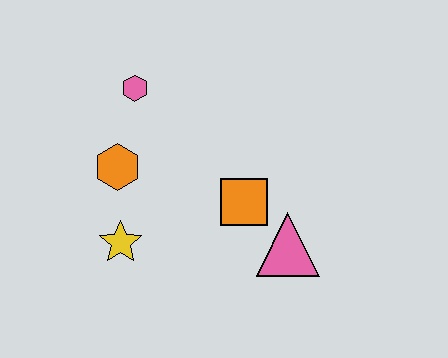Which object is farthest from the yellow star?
The pink triangle is farthest from the yellow star.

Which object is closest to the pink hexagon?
The orange hexagon is closest to the pink hexagon.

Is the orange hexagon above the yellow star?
Yes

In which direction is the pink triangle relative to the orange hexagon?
The pink triangle is to the right of the orange hexagon.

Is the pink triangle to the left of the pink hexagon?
No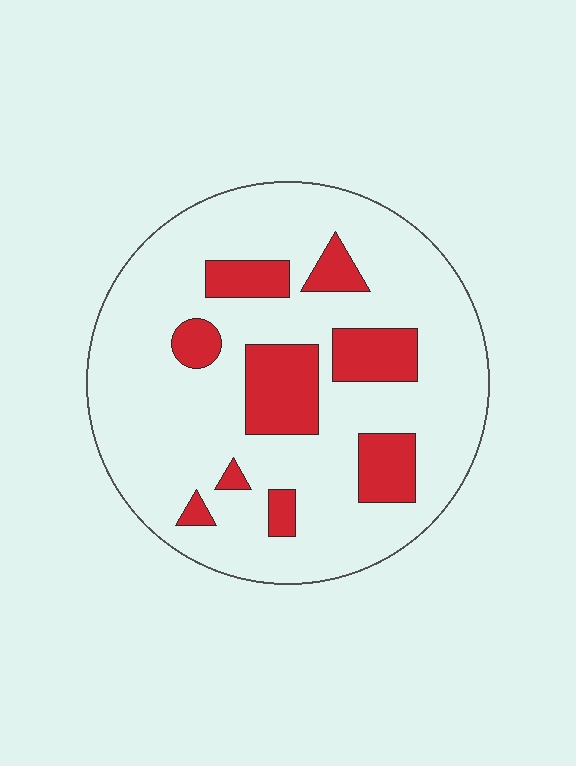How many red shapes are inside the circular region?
9.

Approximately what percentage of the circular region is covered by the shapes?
Approximately 20%.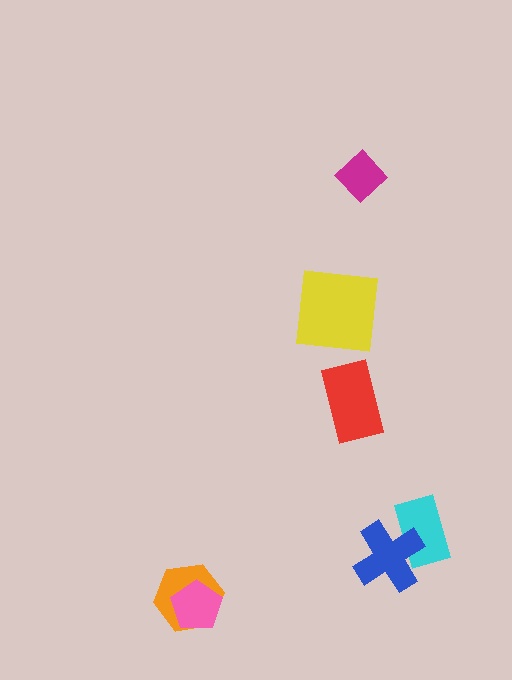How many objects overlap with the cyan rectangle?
1 object overlaps with the cyan rectangle.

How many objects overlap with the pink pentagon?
1 object overlaps with the pink pentagon.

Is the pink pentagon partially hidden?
No, no other shape covers it.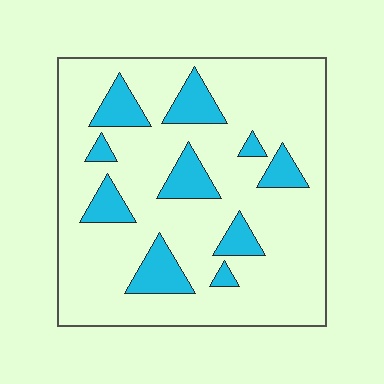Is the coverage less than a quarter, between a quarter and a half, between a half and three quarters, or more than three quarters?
Less than a quarter.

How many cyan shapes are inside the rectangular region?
10.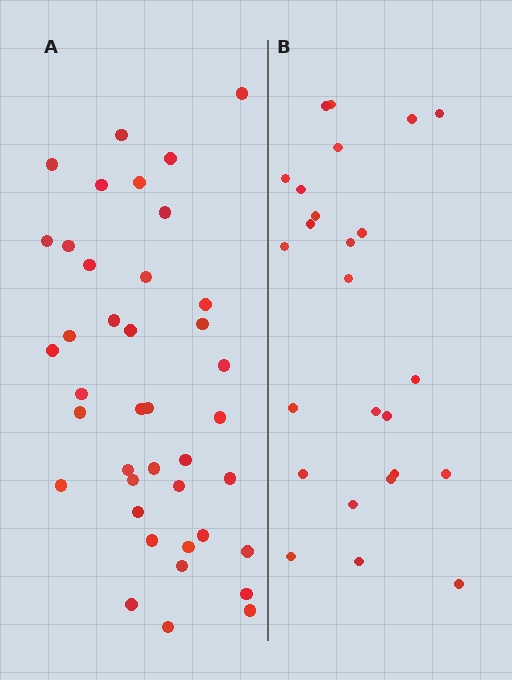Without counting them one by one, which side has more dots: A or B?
Region A (the left region) has more dots.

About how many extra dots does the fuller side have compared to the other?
Region A has approximately 15 more dots than region B.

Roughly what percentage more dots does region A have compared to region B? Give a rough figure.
About 60% more.